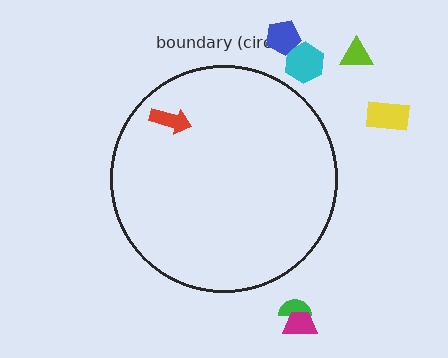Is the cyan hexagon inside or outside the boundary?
Outside.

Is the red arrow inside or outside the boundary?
Inside.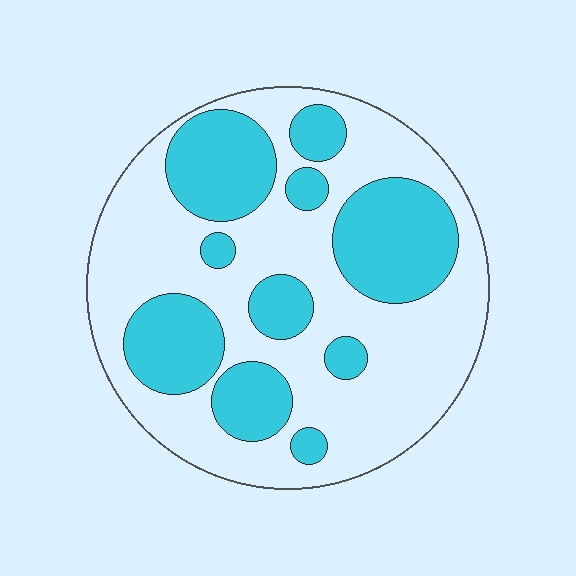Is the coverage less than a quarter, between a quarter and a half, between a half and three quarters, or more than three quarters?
Between a quarter and a half.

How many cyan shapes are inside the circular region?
10.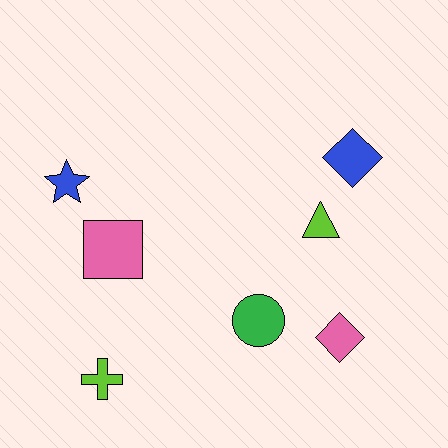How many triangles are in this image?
There is 1 triangle.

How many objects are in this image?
There are 7 objects.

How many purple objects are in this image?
There are no purple objects.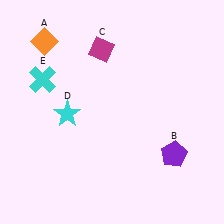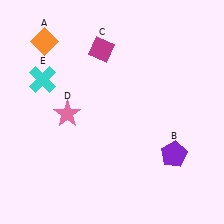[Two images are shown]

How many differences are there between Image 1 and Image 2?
There is 1 difference between the two images.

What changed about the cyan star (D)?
In Image 1, D is cyan. In Image 2, it changed to pink.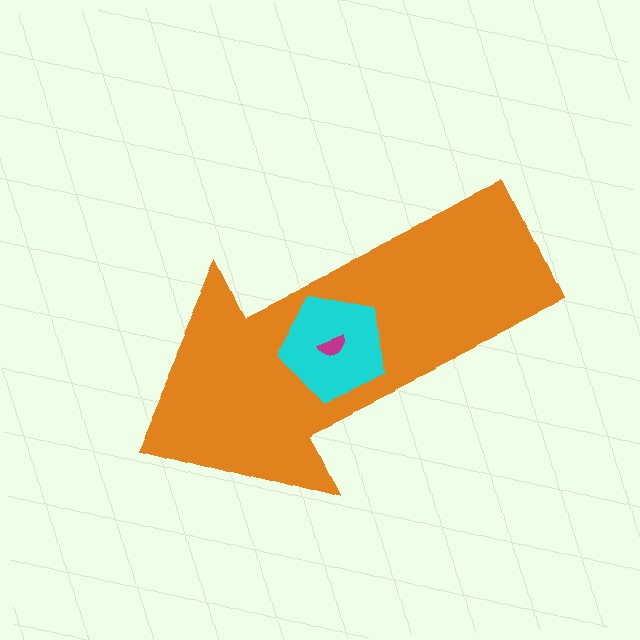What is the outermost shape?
The orange arrow.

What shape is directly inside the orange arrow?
The cyan pentagon.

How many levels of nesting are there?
3.